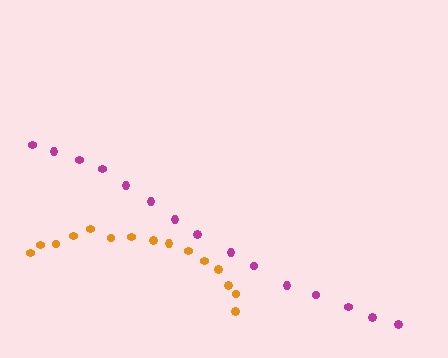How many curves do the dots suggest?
There are 2 distinct paths.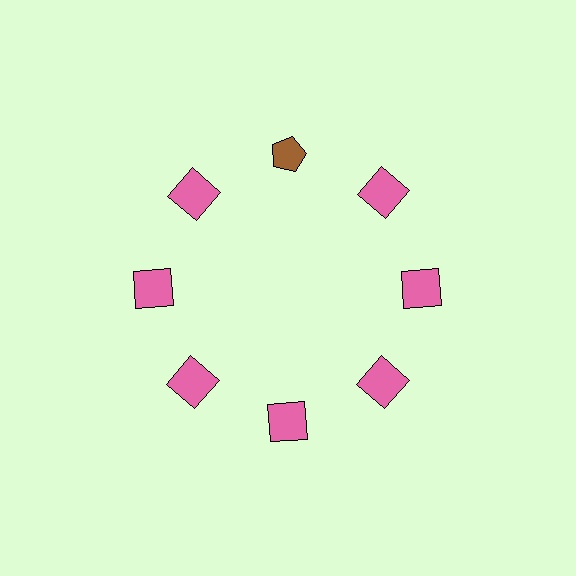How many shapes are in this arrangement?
There are 8 shapes arranged in a ring pattern.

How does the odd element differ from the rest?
It differs in both color (brown instead of pink) and shape (pentagon instead of square).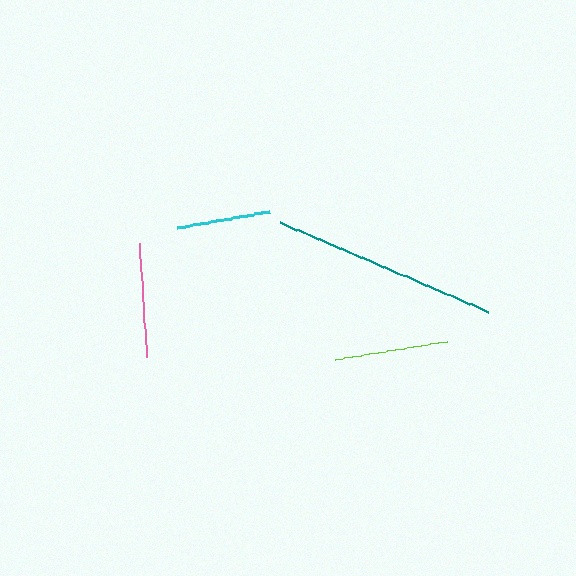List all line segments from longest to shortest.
From longest to shortest: teal, pink, lime, cyan.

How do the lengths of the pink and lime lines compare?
The pink and lime lines are approximately the same length.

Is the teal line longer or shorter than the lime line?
The teal line is longer than the lime line.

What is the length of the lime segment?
The lime segment is approximately 113 pixels long.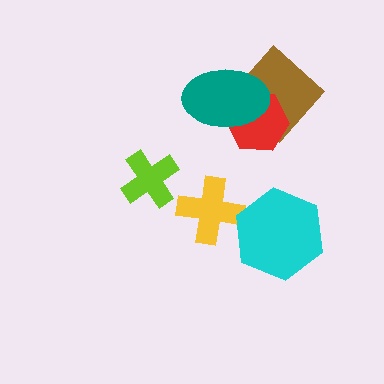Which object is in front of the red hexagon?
The teal ellipse is in front of the red hexagon.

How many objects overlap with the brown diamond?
2 objects overlap with the brown diamond.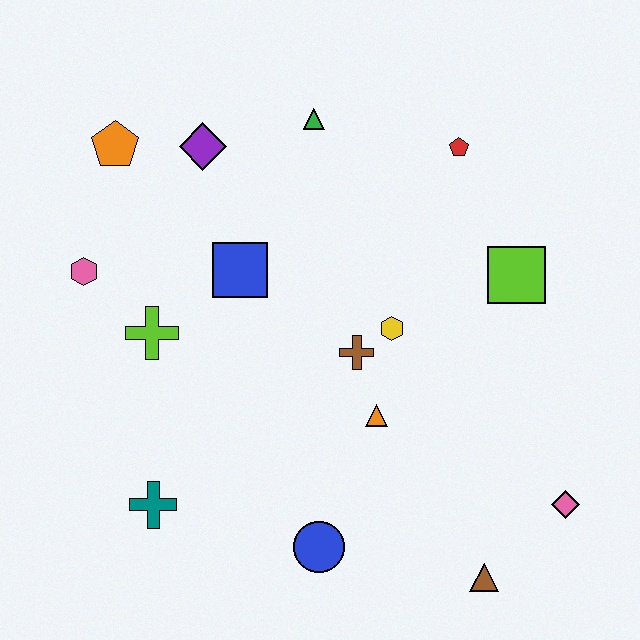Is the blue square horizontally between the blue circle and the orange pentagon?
Yes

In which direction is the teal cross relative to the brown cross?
The teal cross is to the left of the brown cross.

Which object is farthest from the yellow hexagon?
The orange pentagon is farthest from the yellow hexagon.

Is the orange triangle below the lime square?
Yes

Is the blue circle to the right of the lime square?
No